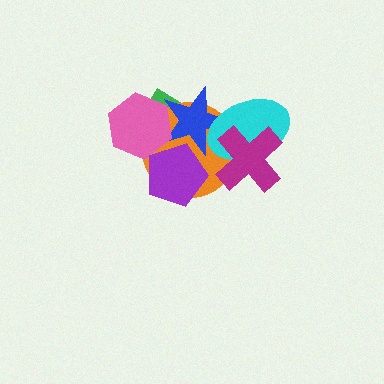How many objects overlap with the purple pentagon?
2 objects overlap with the purple pentagon.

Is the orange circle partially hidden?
Yes, it is partially covered by another shape.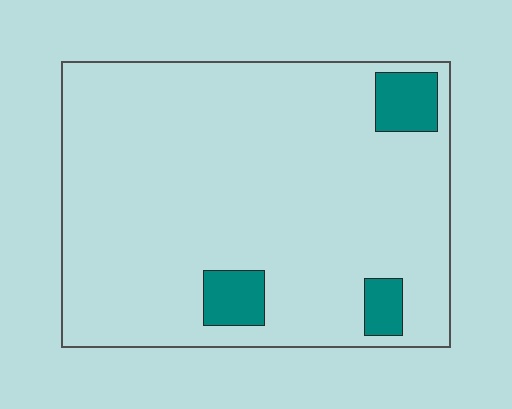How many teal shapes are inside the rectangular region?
3.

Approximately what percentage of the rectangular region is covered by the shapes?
Approximately 10%.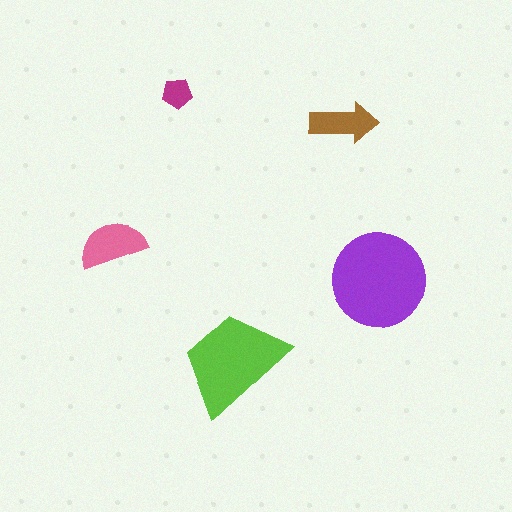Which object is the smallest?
The magenta pentagon.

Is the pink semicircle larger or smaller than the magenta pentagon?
Larger.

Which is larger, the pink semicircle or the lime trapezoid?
The lime trapezoid.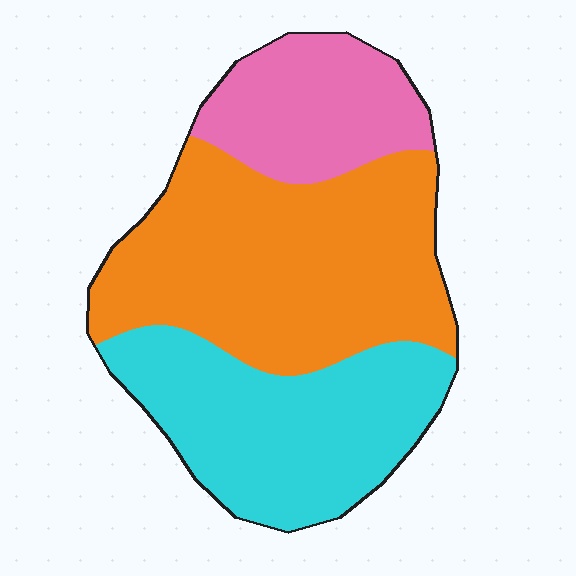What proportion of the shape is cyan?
Cyan covers around 35% of the shape.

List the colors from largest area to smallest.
From largest to smallest: orange, cyan, pink.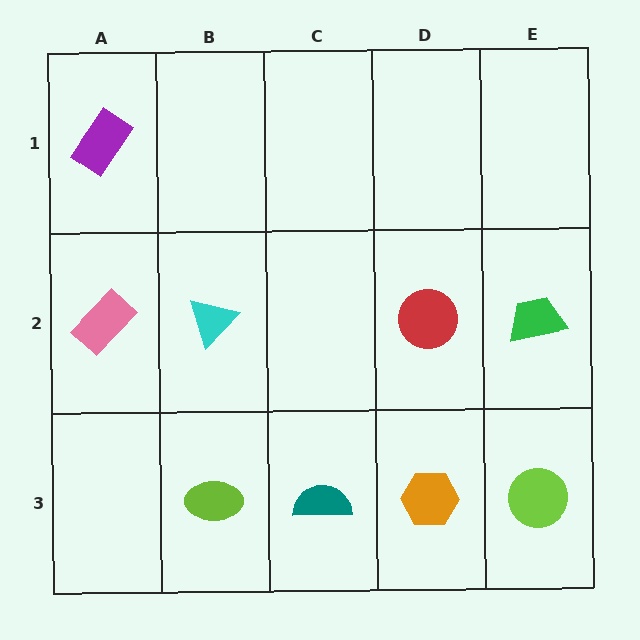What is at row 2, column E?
A green trapezoid.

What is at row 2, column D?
A red circle.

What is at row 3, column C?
A teal semicircle.